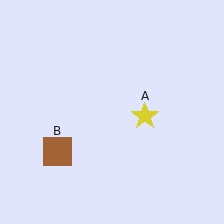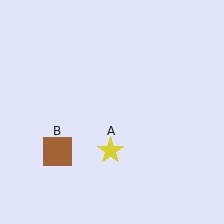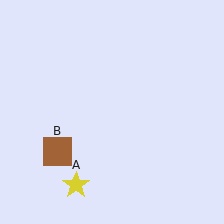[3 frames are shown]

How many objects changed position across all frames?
1 object changed position: yellow star (object A).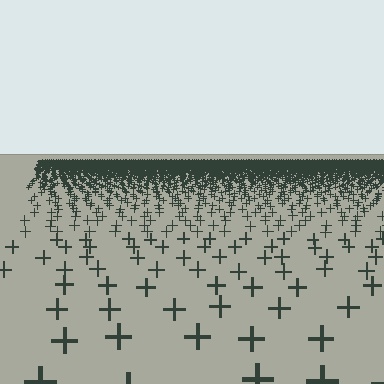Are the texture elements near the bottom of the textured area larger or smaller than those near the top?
Larger. Near the bottom, elements are closer to the viewer and appear at a bigger on-screen size.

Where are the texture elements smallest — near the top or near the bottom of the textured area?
Near the top.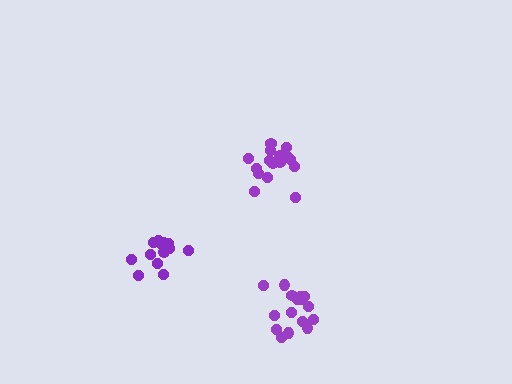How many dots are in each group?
Group 1: 16 dots, Group 2: 14 dots, Group 3: 16 dots (46 total).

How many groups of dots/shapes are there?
There are 3 groups.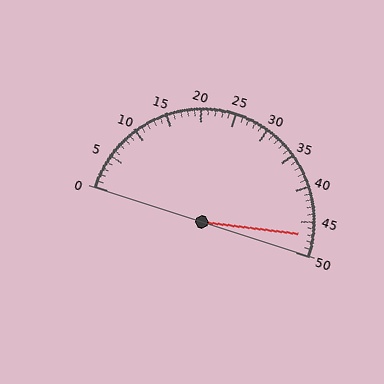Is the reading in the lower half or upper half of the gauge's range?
The reading is in the upper half of the range (0 to 50).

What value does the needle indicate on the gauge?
The needle indicates approximately 47.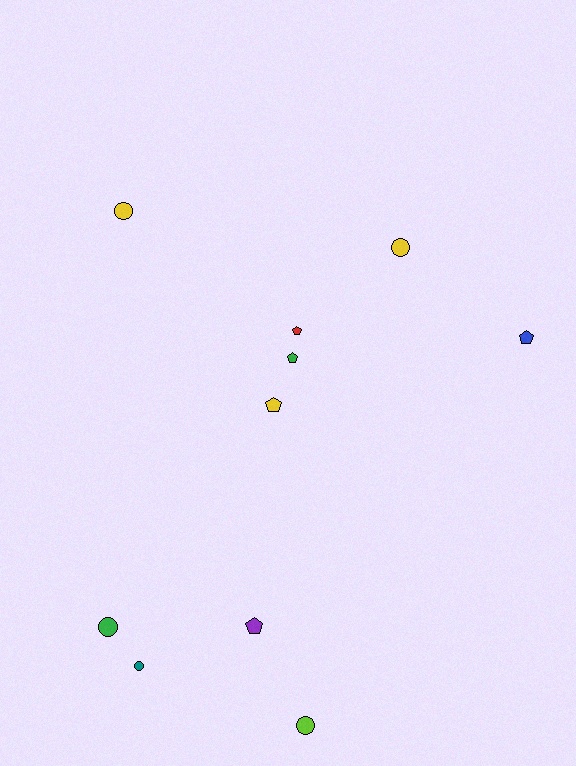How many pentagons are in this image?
There are 5 pentagons.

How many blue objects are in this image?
There is 1 blue object.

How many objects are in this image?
There are 10 objects.